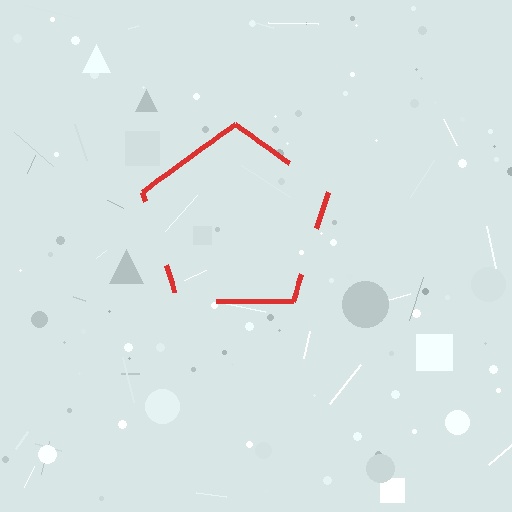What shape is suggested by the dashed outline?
The dashed outline suggests a pentagon.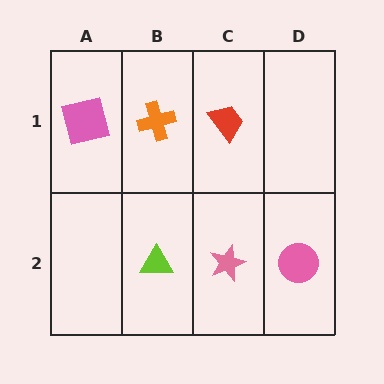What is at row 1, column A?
A pink square.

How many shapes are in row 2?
3 shapes.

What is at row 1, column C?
A red trapezoid.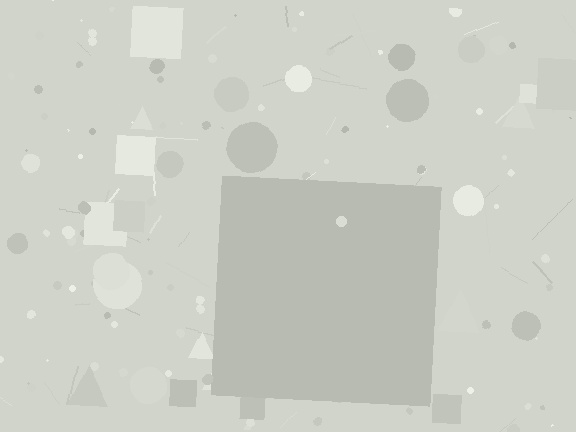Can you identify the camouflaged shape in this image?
The camouflaged shape is a square.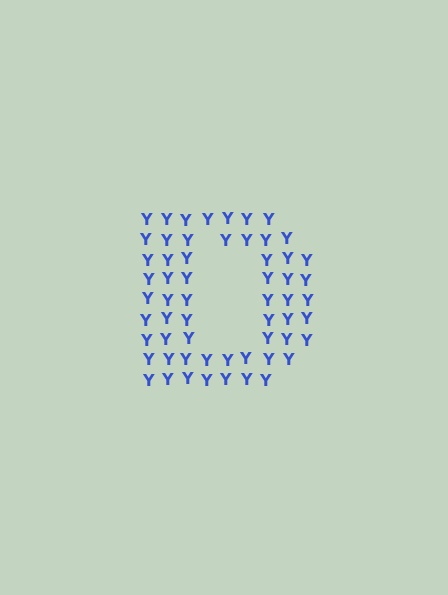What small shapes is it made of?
It is made of small letter Y's.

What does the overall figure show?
The overall figure shows the letter D.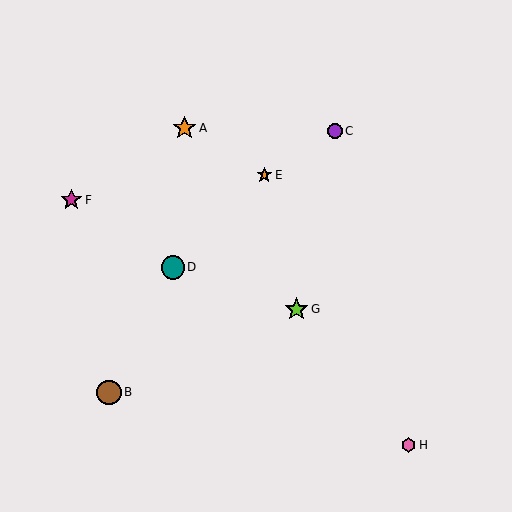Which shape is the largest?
The brown circle (labeled B) is the largest.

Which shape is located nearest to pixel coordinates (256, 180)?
The orange star (labeled E) at (264, 175) is nearest to that location.